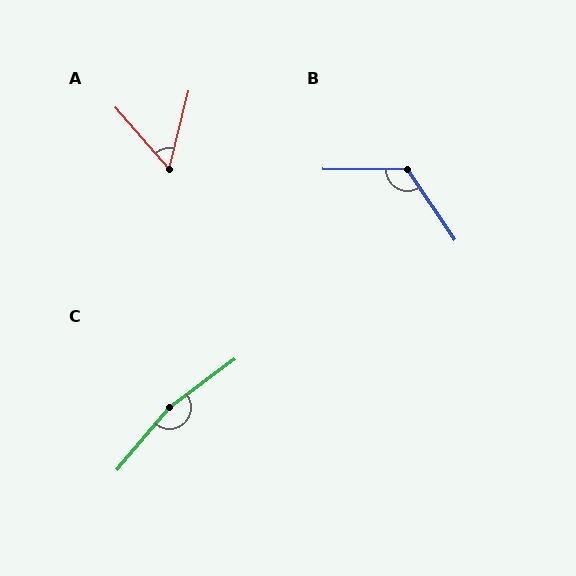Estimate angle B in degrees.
Approximately 124 degrees.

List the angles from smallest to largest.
A (54°), B (124°), C (167°).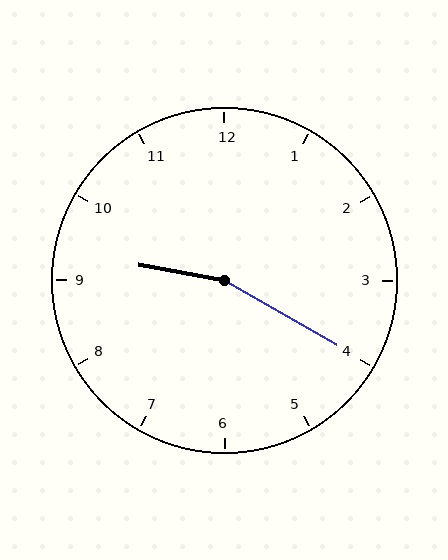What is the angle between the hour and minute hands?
Approximately 160 degrees.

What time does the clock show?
9:20.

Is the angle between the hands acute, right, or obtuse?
It is obtuse.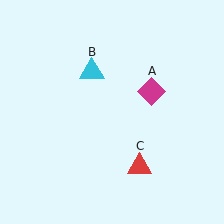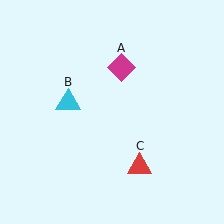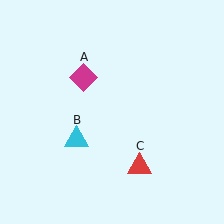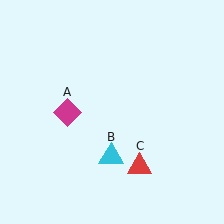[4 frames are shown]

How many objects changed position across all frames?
2 objects changed position: magenta diamond (object A), cyan triangle (object B).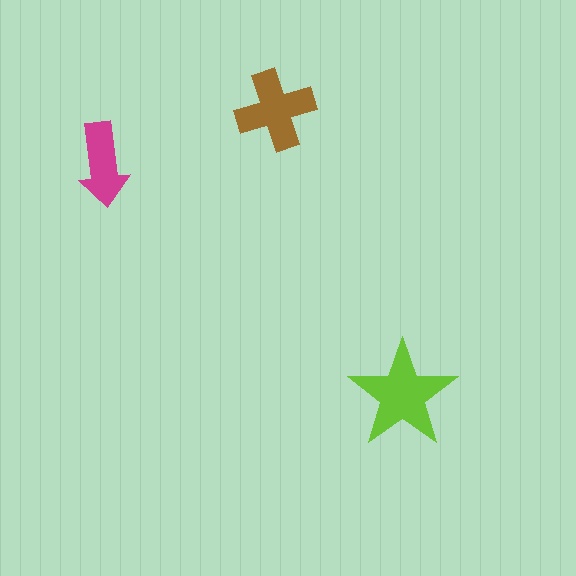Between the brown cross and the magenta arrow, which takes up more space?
The brown cross.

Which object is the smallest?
The magenta arrow.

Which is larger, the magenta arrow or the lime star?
The lime star.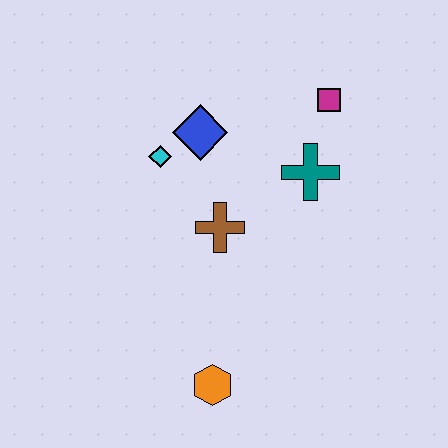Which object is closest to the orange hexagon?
The brown cross is closest to the orange hexagon.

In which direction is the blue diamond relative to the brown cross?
The blue diamond is above the brown cross.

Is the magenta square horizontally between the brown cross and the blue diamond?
No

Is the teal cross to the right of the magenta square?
No